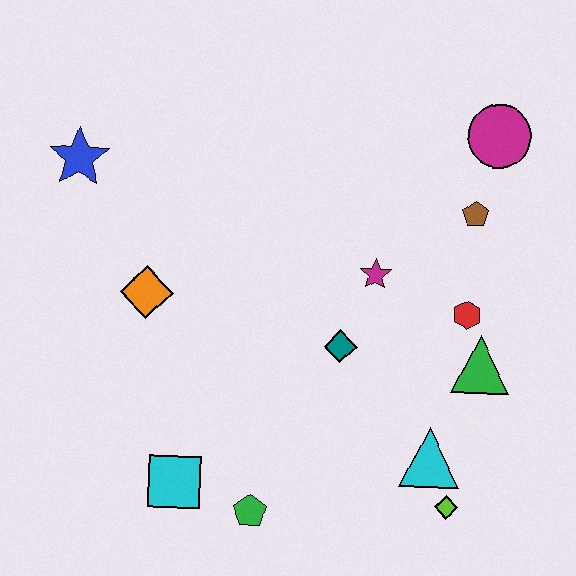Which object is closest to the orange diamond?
The blue star is closest to the orange diamond.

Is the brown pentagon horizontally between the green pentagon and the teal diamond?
No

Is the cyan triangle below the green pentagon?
No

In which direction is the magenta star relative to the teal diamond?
The magenta star is above the teal diamond.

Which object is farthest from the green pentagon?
The magenta circle is farthest from the green pentagon.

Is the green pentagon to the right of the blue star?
Yes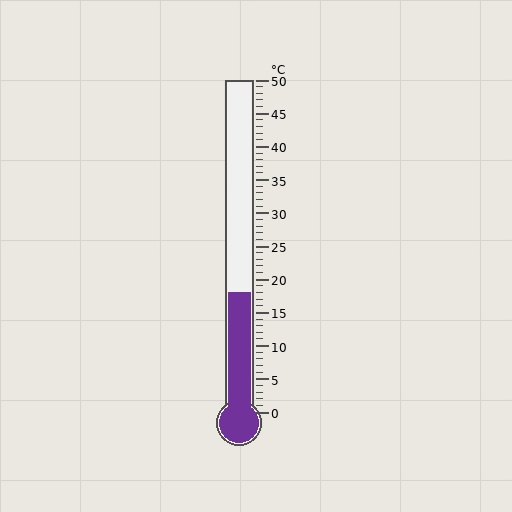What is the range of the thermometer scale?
The thermometer scale ranges from 0°C to 50°C.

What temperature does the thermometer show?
The thermometer shows approximately 18°C.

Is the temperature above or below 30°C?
The temperature is below 30°C.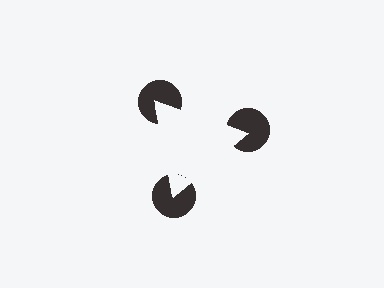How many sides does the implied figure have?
3 sides.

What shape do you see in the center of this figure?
An illusory triangle — its edges are inferred from the aligned wedge cuts in the pac-man discs, not physically drawn.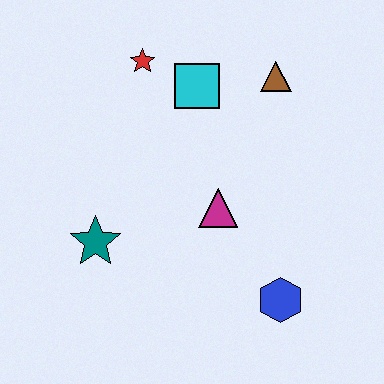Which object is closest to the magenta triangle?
The blue hexagon is closest to the magenta triangle.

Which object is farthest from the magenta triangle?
The red star is farthest from the magenta triangle.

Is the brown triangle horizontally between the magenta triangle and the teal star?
No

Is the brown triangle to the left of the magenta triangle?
No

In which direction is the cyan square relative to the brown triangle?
The cyan square is to the left of the brown triangle.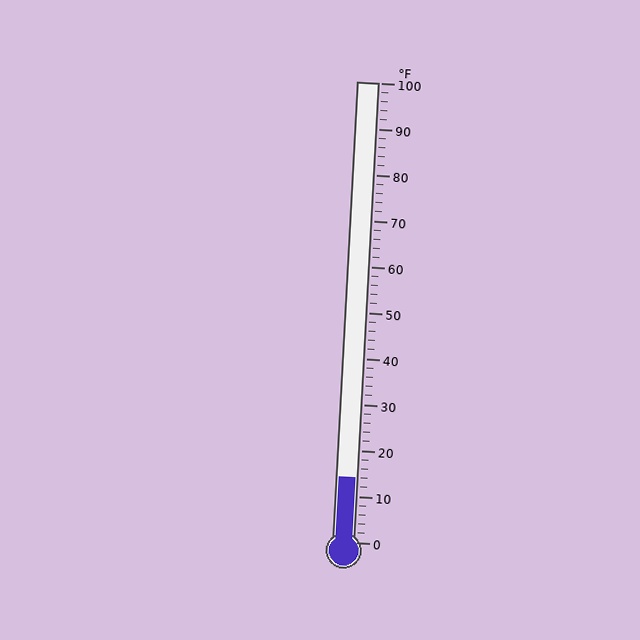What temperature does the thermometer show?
The thermometer shows approximately 14°F.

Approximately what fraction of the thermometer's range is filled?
The thermometer is filled to approximately 15% of its range.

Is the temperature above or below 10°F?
The temperature is above 10°F.